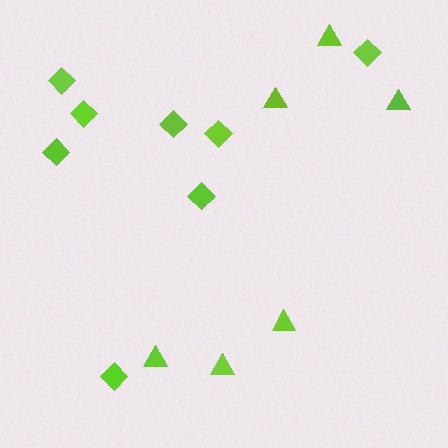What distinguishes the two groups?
There are 2 groups: one group of diamonds (8) and one group of triangles (6).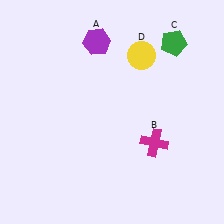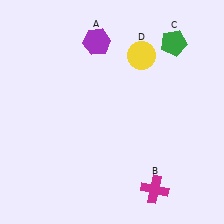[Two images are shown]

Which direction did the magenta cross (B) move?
The magenta cross (B) moved down.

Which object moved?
The magenta cross (B) moved down.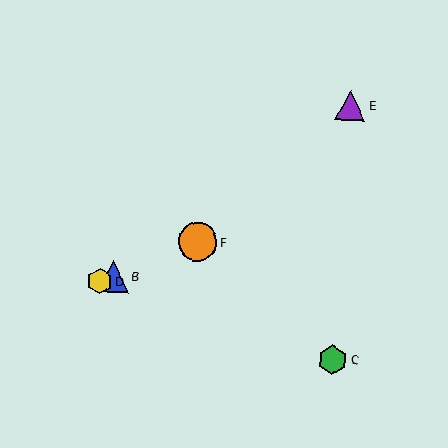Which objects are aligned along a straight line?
Objects A, B, D, F are aligned along a straight line.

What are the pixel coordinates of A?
Object A is at (98, 282).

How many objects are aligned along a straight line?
4 objects (A, B, D, F) are aligned along a straight line.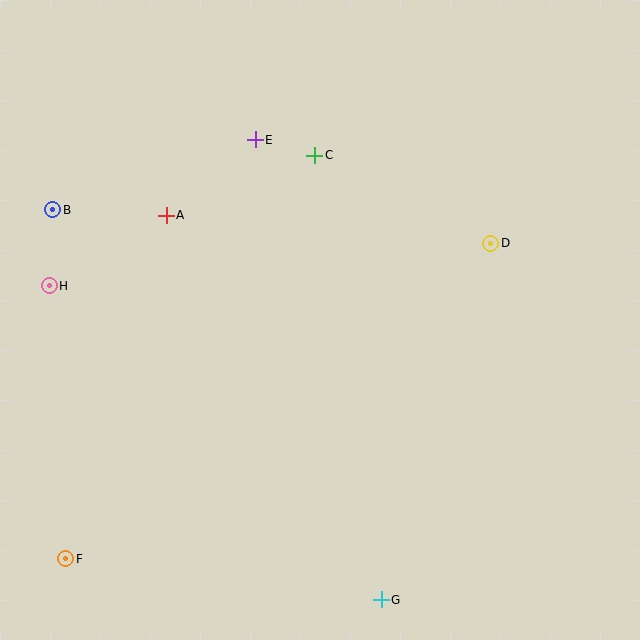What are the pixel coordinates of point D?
Point D is at (491, 243).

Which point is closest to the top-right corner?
Point D is closest to the top-right corner.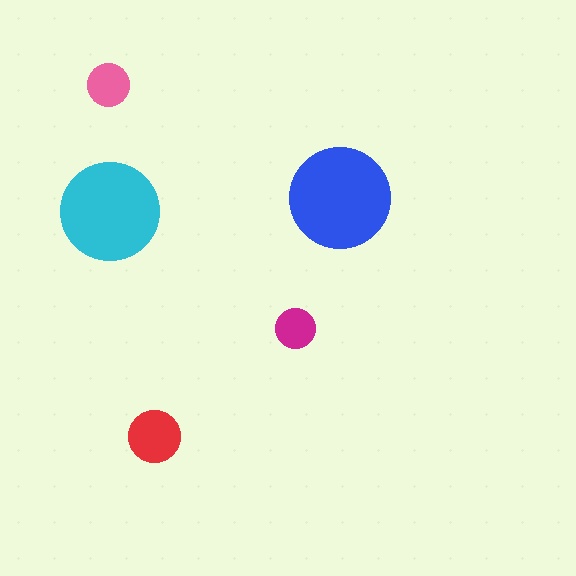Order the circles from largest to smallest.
the blue one, the cyan one, the red one, the pink one, the magenta one.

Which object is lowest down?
The red circle is bottommost.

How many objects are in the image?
There are 5 objects in the image.